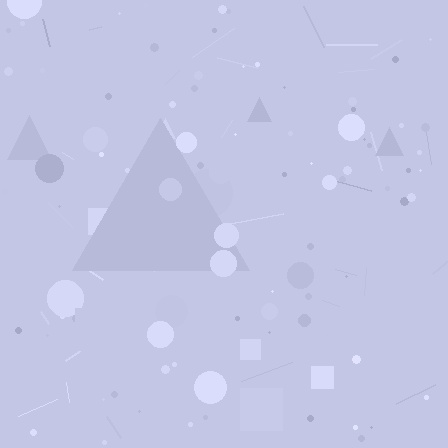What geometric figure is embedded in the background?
A triangle is embedded in the background.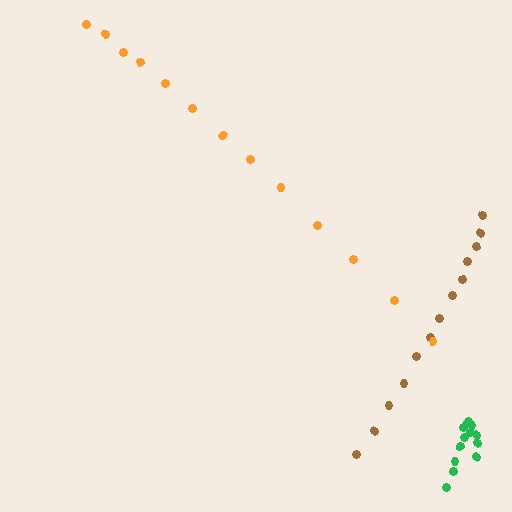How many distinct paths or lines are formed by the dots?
There are 3 distinct paths.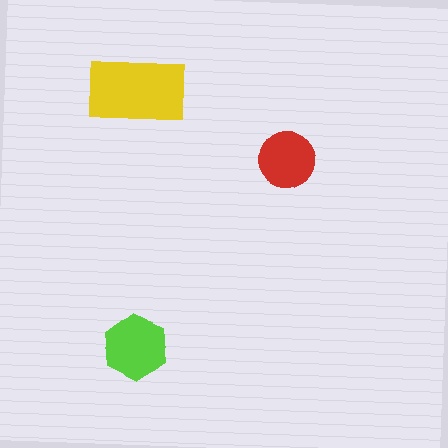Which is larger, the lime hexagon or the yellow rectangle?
The yellow rectangle.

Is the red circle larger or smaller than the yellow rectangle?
Smaller.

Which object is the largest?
The yellow rectangle.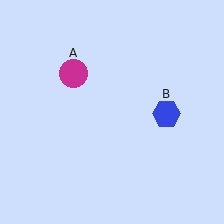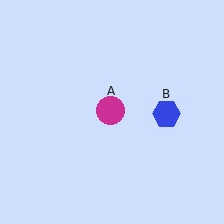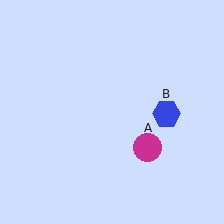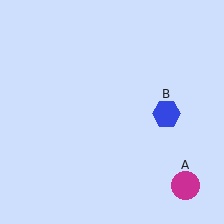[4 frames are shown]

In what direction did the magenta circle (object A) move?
The magenta circle (object A) moved down and to the right.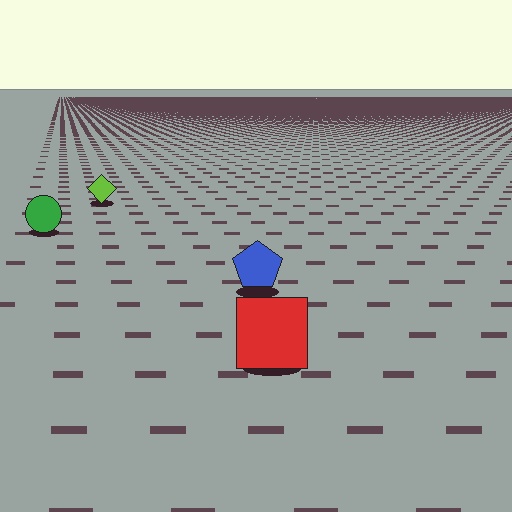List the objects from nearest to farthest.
From nearest to farthest: the red square, the blue pentagon, the green circle, the lime diamond.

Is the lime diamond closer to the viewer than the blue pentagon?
No. The blue pentagon is closer — you can tell from the texture gradient: the ground texture is coarser near it.